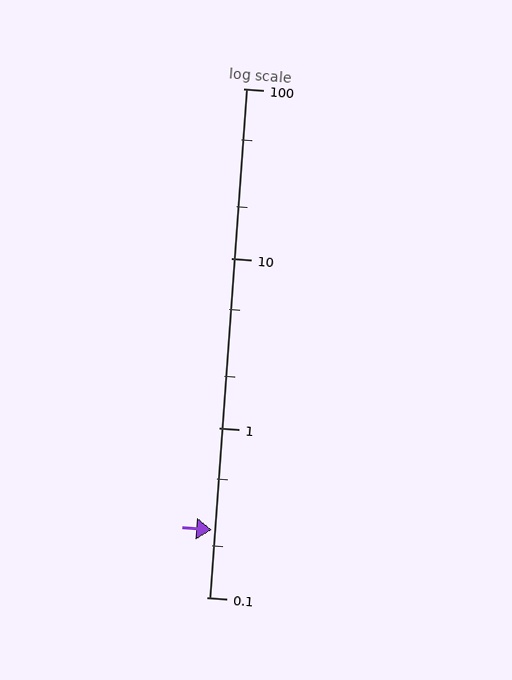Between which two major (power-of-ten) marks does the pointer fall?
The pointer is between 0.1 and 1.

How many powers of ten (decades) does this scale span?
The scale spans 3 decades, from 0.1 to 100.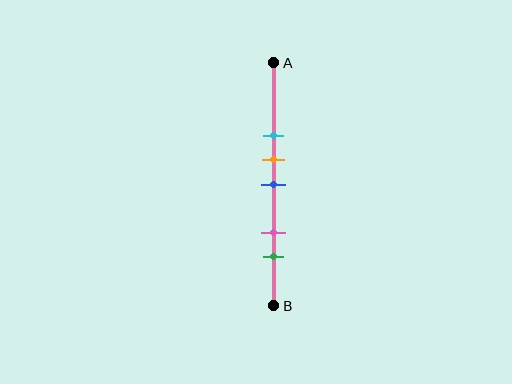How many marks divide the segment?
There are 5 marks dividing the segment.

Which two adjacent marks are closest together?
The orange and blue marks are the closest adjacent pair.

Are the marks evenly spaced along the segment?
No, the marks are not evenly spaced.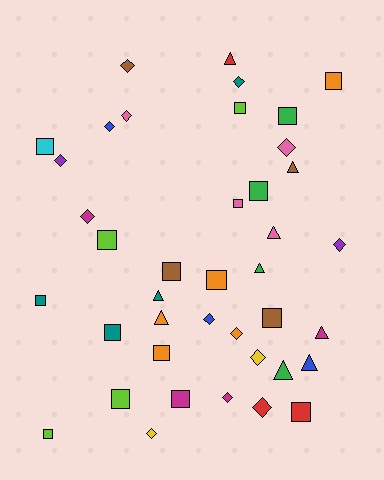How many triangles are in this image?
There are 9 triangles.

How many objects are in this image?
There are 40 objects.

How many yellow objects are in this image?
There are 2 yellow objects.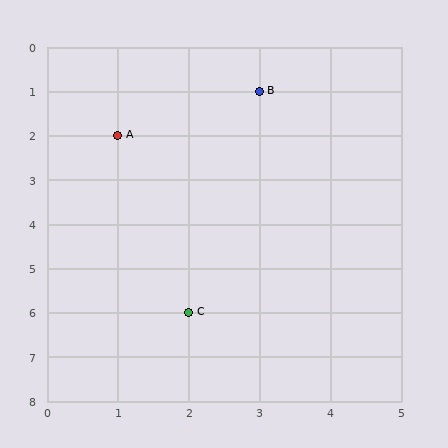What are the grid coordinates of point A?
Point A is at grid coordinates (1, 2).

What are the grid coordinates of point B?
Point B is at grid coordinates (3, 1).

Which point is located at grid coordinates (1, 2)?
Point A is at (1, 2).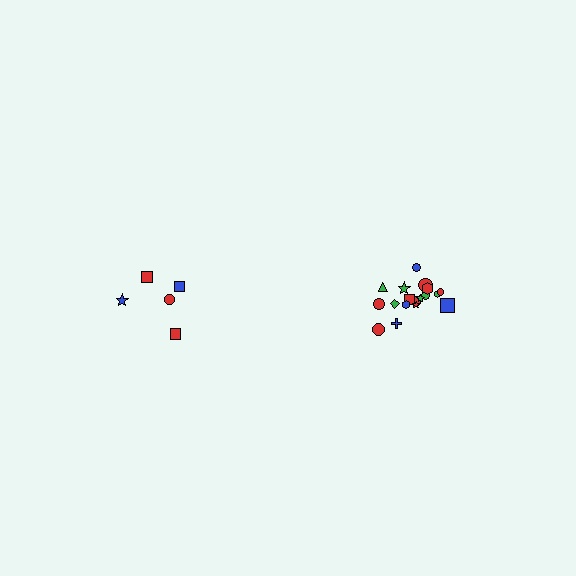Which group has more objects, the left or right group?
The right group.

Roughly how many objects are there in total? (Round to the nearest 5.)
Roughly 25 objects in total.